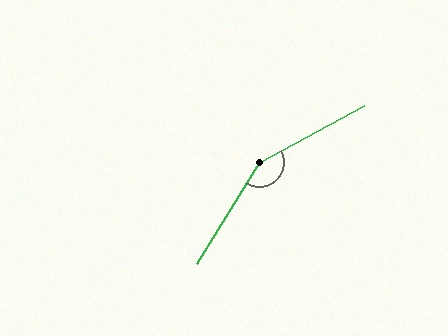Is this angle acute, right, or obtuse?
It is obtuse.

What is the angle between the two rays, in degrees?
Approximately 150 degrees.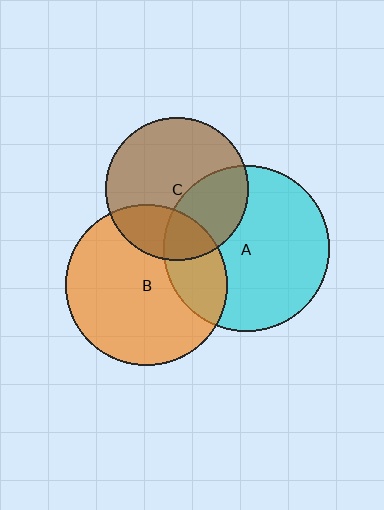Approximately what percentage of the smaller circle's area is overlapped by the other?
Approximately 35%.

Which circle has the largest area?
Circle A (cyan).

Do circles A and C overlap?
Yes.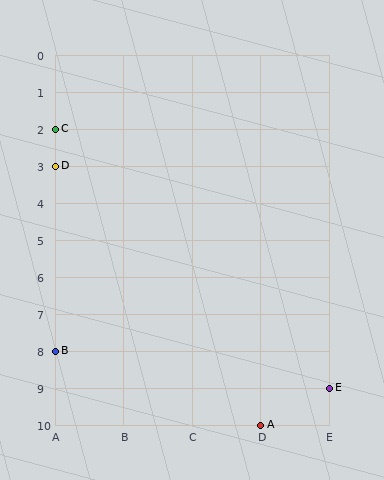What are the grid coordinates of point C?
Point C is at grid coordinates (A, 2).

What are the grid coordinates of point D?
Point D is at grid coordinates (A, 3).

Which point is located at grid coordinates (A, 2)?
Point C is at (A, 2).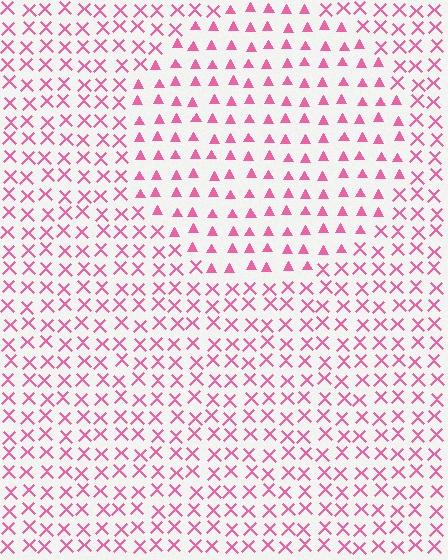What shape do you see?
I see a circle.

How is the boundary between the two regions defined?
The boundary is defined by a change in element shape: triangles inside vs. X marks outside. All elements share the same color and spacing.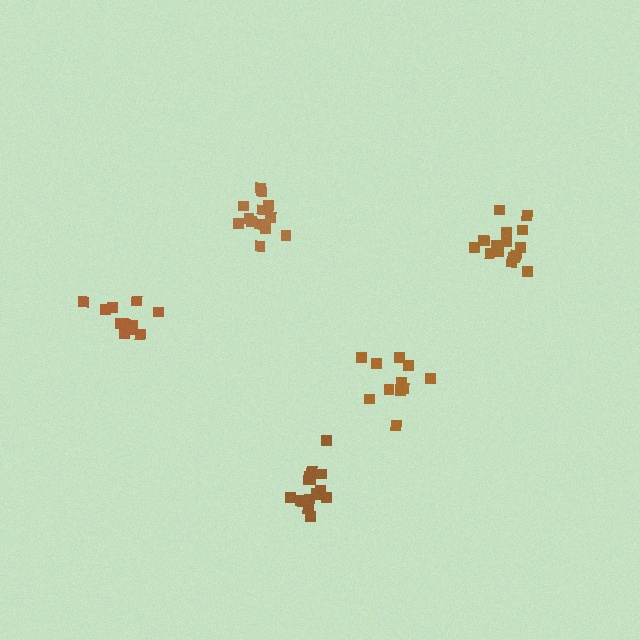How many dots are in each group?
Group 1: 11 dots, Group 2: 14 dots, Group 3: 17 dots, Group 4: 16 dots, Group 5: 12 dots (70 total).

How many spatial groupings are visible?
There are 5 spatial groupings.